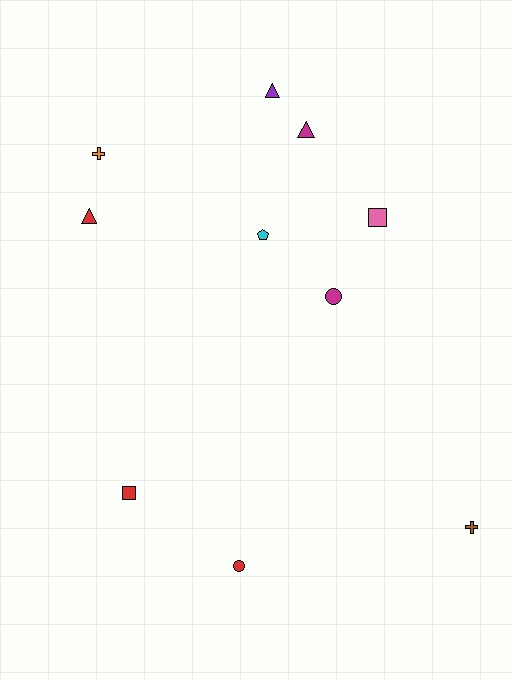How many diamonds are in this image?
There are no diamonds.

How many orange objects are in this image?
There is 1 orange object.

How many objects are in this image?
There are 10 objects.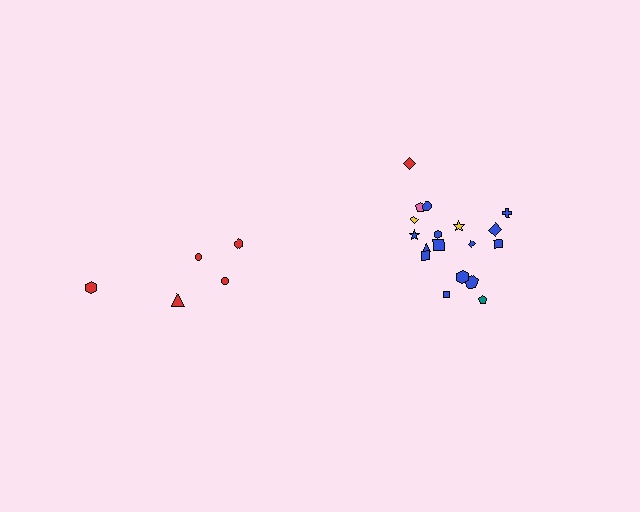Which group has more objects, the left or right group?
The right group.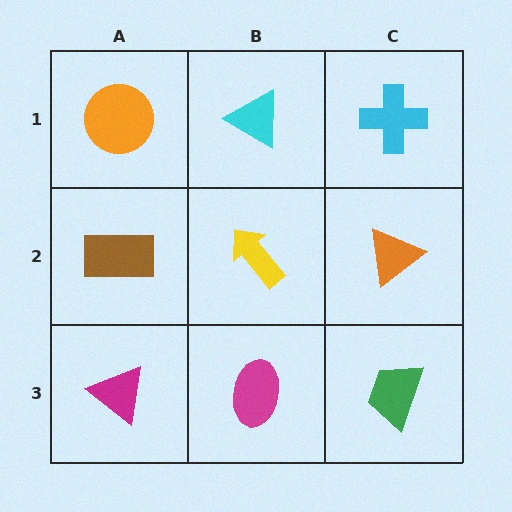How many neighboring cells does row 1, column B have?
3.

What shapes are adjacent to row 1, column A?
A brown rectangle (row 2, column A), a cyan triangle (row 1, column B).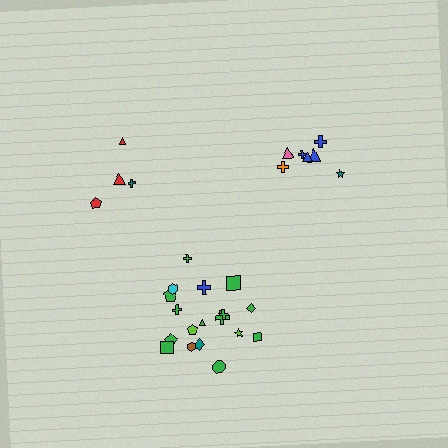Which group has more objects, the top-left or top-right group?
The top-right group.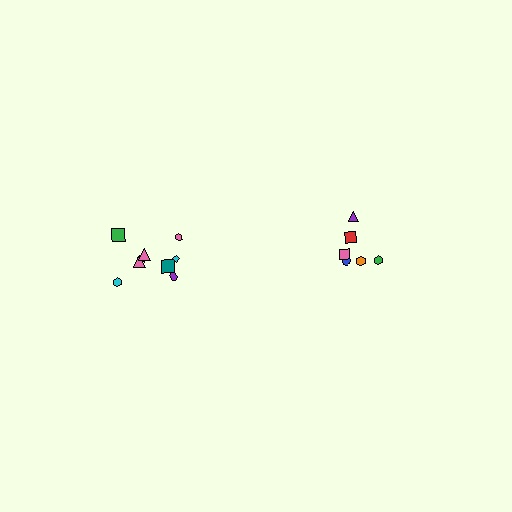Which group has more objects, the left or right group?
The left group.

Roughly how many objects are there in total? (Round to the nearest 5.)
Roughly 15 objects in total.